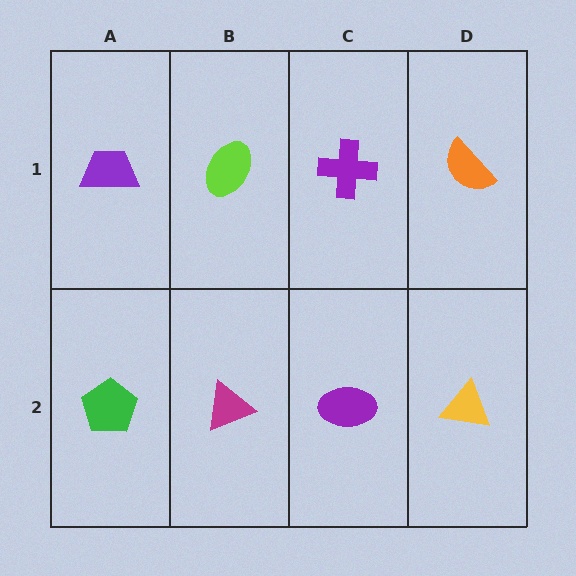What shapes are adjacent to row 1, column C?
A purple ellipse (row 2, column C), a lime ellipse (row 1, column B), an orange semicircle (row 1, column D).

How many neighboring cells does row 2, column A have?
2.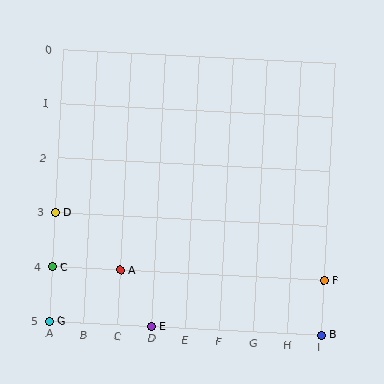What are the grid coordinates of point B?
Point B is at grid coordinates (I, 5).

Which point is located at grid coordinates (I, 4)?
Point F is at (I, 4).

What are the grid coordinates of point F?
Point F is at grid coordinates (I, 4).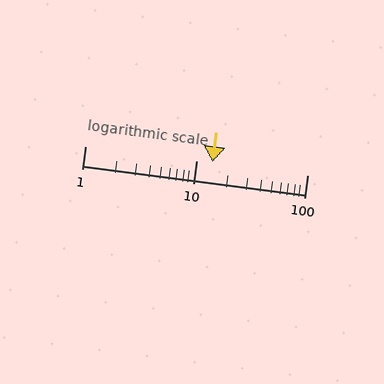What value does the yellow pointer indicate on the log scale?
The pointer indicates approximately 14.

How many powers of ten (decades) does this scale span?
The scale spans 2 decades, from 1 to 100.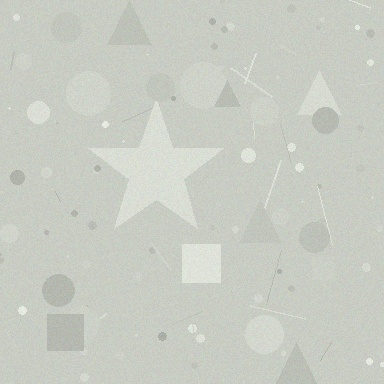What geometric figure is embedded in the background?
A star is embedded in the background.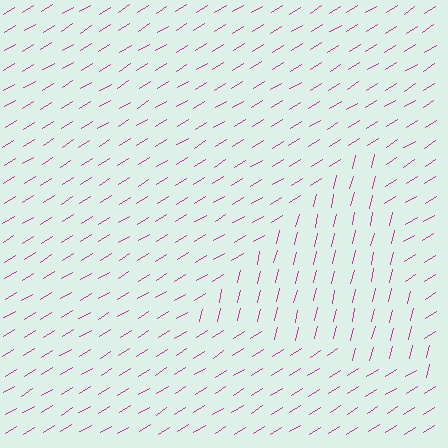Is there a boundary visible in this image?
Yes, there is a texture boundary formed by a change in line orientation.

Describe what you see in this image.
The image is filled with small magenta line segments. A triangle region in the image has lines oriented differently from the surrounding lines, creating a visible texture boundary.